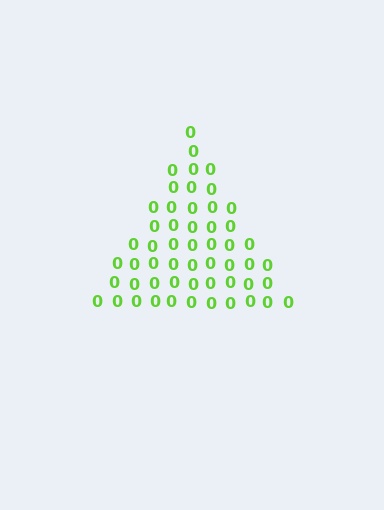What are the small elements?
The small elements are digit 0's.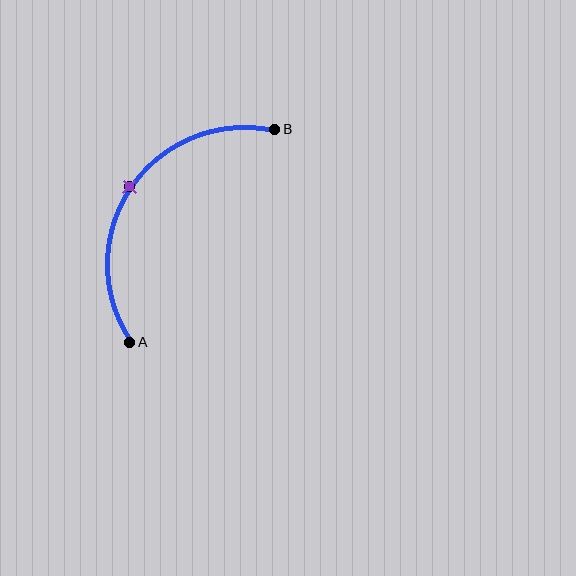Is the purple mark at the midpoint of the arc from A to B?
Yes. The purple mark lies on the arc at equal arc-length from both A and B — it is the arc midpoint.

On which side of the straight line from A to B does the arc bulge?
The arc bulges above and to the left of the straight line connecting A and B.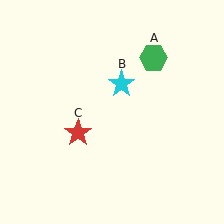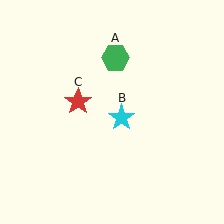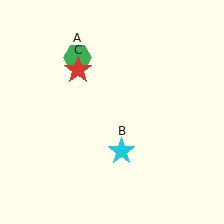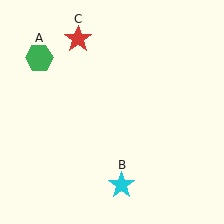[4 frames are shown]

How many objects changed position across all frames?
3 objects changed position: green hexagon (object A), cyan star (object B), red star (object C).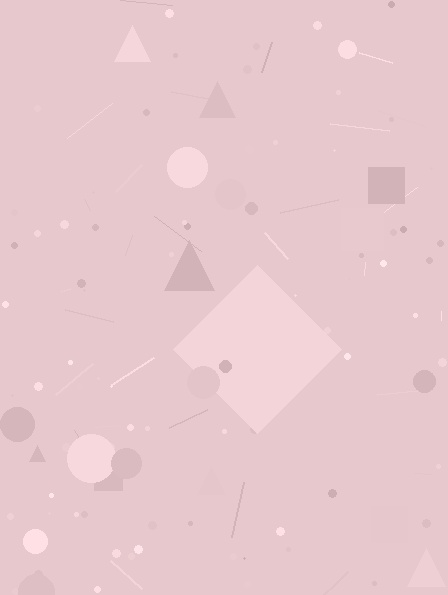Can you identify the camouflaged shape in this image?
The camouflaged shape is a diamond.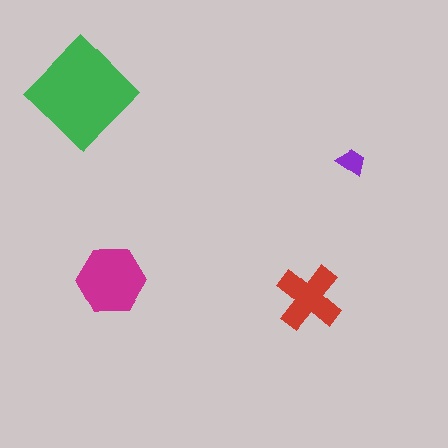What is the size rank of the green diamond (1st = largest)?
1st.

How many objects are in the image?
There are 4 objects in the image.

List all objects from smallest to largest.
The purple trapezoid, the red cross, the magenta hexagon, the green diamond.